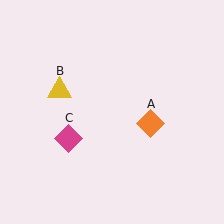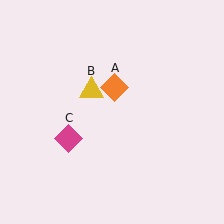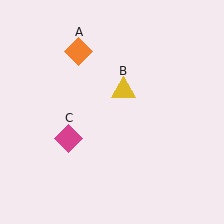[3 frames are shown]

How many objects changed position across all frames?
2 objects changed position: orange diamond (object A), yellow triangle (object B).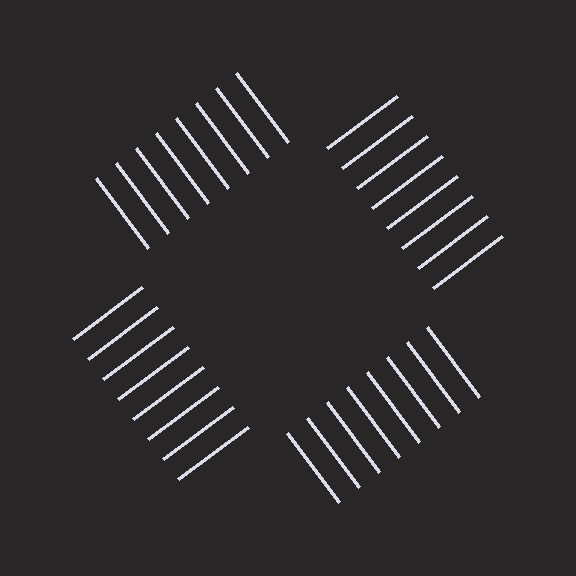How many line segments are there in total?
32 — 8 along each of the 4 edges.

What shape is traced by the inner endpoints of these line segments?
An illusory square — the line segments terminate on its edges but no continuous stroke is drawn.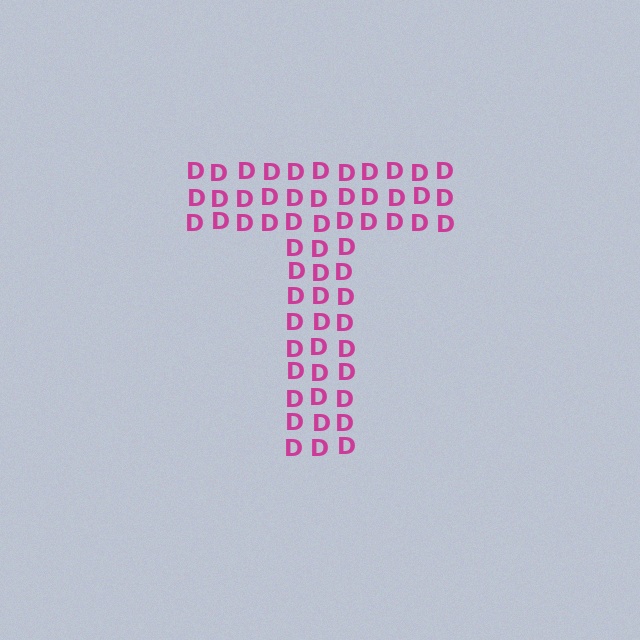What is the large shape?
The large shape is the letter T.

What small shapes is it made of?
It is made of small letter D's.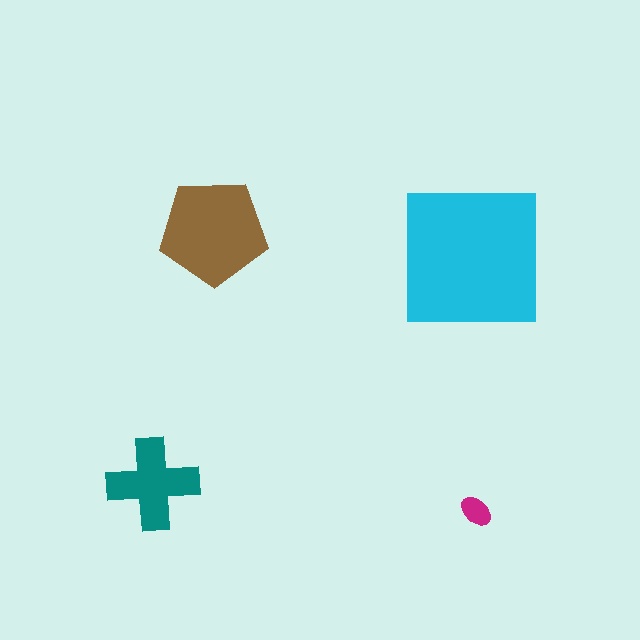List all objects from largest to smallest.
The cyan square, the brown pentagon, the teal cross, the magenta ellipse.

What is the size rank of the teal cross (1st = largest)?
3rd.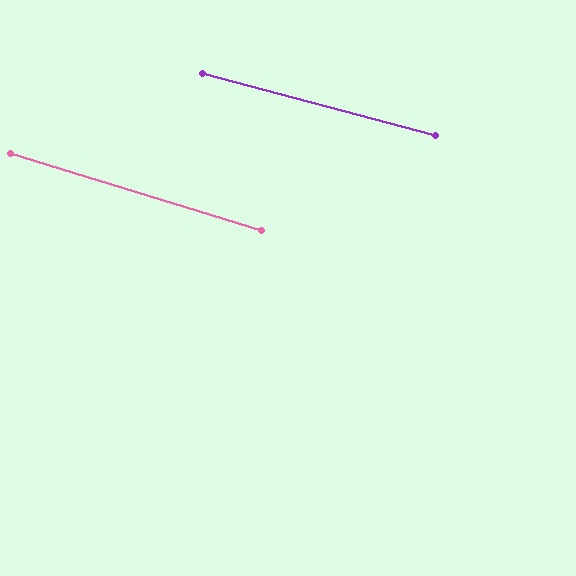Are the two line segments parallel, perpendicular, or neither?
Parallel — their directions differ by only 1.9°.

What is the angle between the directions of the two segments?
Approximately 2 degrees.